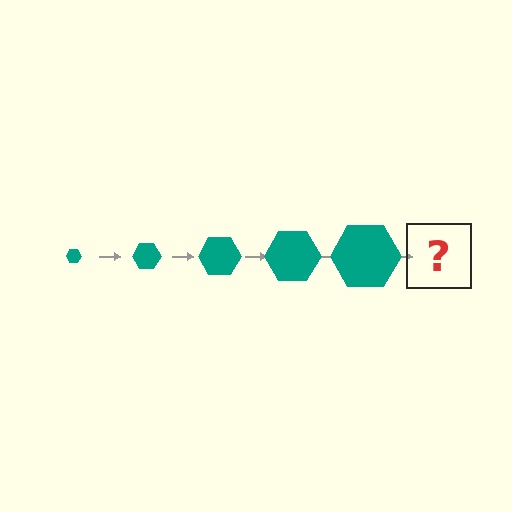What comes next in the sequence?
The next element should be a teal hexagon, larger than the previous one.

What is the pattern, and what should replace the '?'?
The pattern is that the hexagon gets progressively larger each step. The '?' should be a teal hexagon, larger than the previous one.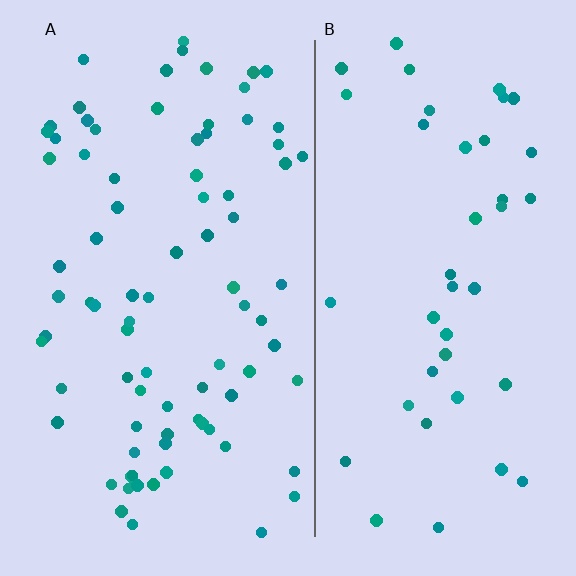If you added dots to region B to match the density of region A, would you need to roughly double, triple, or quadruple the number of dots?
Approximately double.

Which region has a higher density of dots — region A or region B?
A (the left).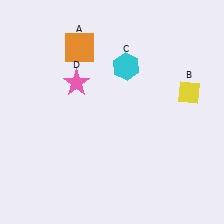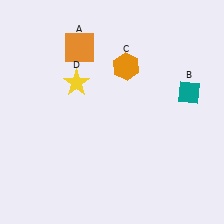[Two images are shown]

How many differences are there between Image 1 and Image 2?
There are 3 differences between the two images.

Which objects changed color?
B changed from yellow to teal. C changed from cyan to orange. D changed from pink to yellow.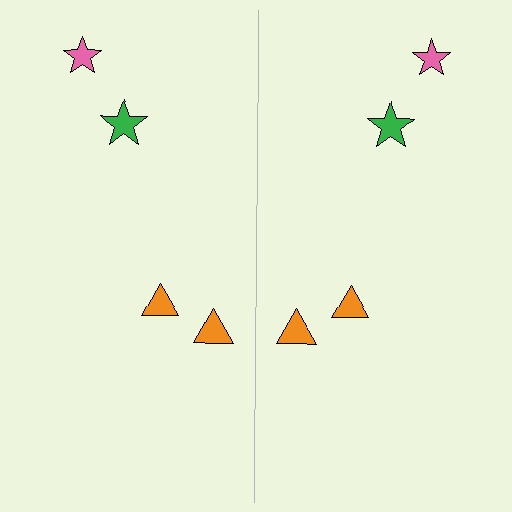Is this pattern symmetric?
Yes, this pattern has bilateral (reflection) symmetry.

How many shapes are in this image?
There are 8 shapes in this image.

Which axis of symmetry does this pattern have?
The pattern has a vertical axis of symmetry running through the center of the image.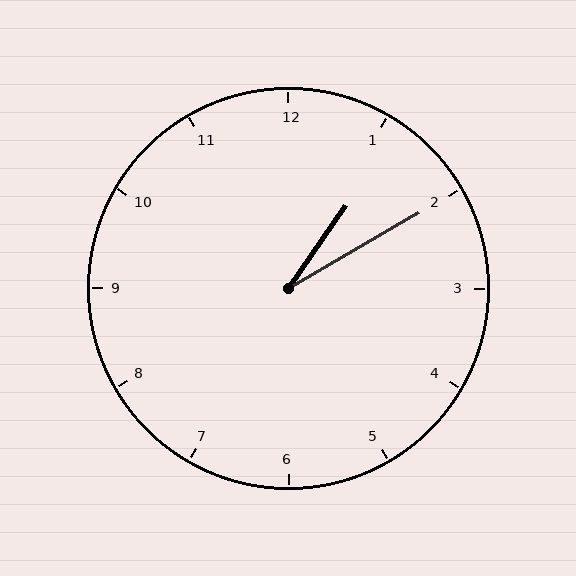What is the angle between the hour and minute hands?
Approximately 25 degrees.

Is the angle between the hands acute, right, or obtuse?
It is acute.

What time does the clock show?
1:10.